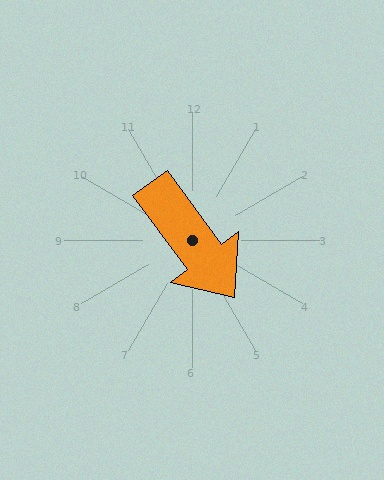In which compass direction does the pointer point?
Southeast.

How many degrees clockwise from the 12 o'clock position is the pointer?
Approximately 144 degrees.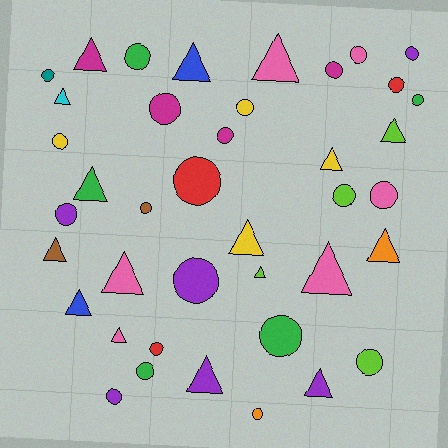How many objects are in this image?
There are 40 objects.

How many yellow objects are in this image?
There are 4 yellow objects.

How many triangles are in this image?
There are 17 triangles.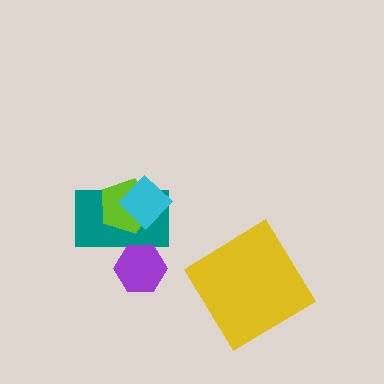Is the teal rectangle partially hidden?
Yes, it is partially covered by another shape.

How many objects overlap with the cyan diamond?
2 objects overlap with the cyan diamond.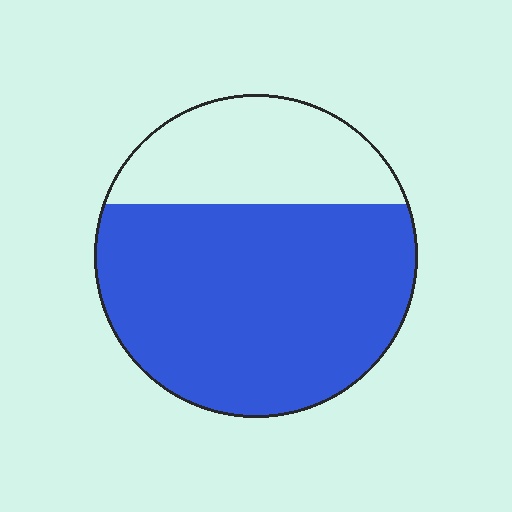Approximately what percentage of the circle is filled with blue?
Approximately 70%.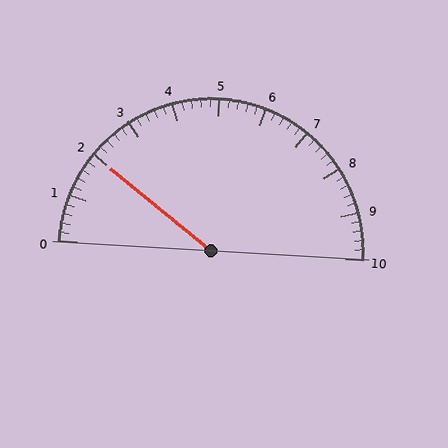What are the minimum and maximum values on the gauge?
The gauge ranges from 0 to 10.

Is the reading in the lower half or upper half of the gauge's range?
The reading is in the lower half of the range (0 to 10).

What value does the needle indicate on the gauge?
The needle indicates approximately 2.0.